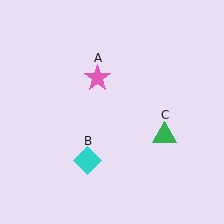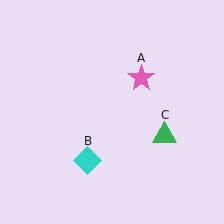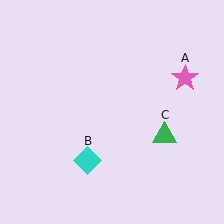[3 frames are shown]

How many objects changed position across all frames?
1 object changed position: pink star (object A).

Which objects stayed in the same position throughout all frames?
Cyan diamond (object B) and green triangle (object C) remained stationary.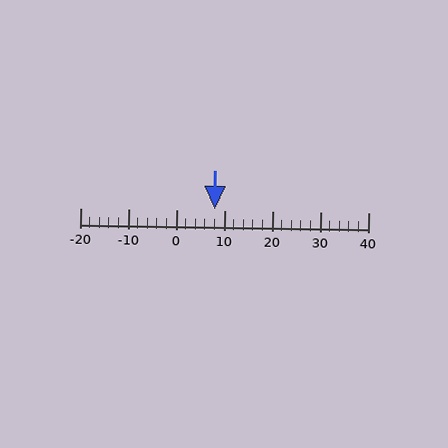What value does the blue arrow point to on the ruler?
The blue arrow points to approximately 8.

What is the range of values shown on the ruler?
The ruler shows values from -20 to 40.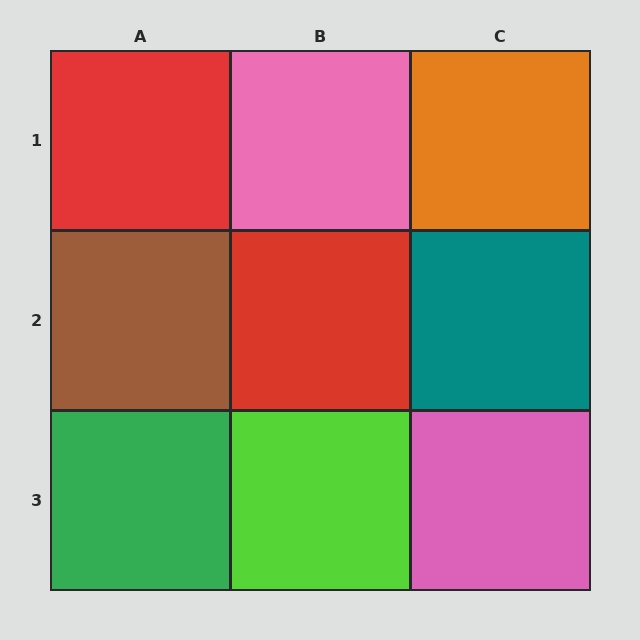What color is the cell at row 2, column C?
Teal.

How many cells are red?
2 cells are red.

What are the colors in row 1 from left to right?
Red, pink, orange.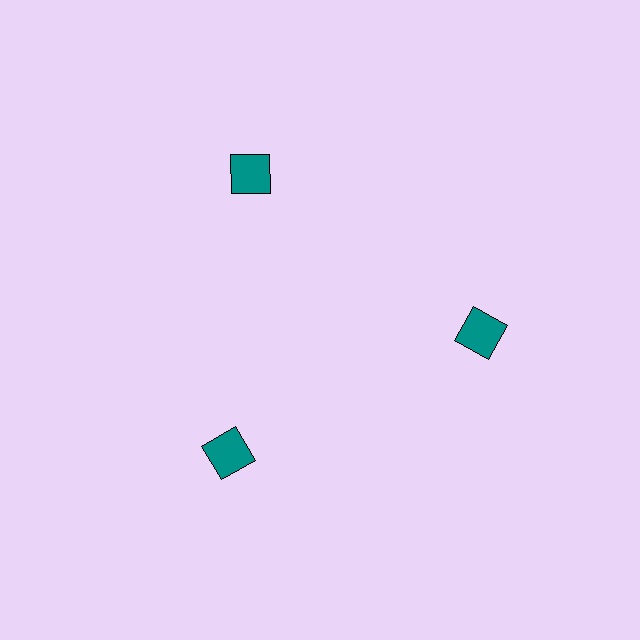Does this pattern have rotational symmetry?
Yes, this pattern has 3-fold rotational symmetry. It looks the same after rotating 120 degrees around the center.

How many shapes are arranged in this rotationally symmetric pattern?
There are 3 shapes, arranged in 3 groups of 1.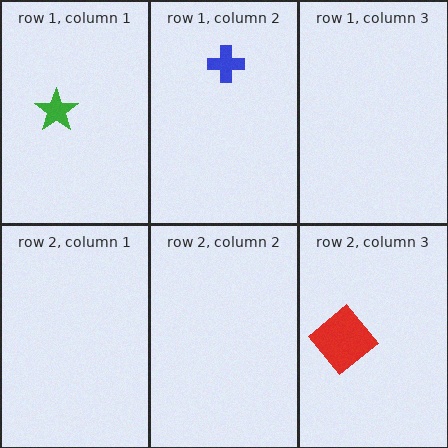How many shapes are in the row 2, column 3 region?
1.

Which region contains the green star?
The row 1, column 1 region.